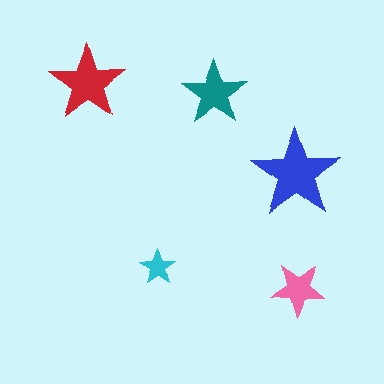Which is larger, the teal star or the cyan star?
The teal one.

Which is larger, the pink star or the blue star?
The blue one.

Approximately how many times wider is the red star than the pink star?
About 1.5 times wider.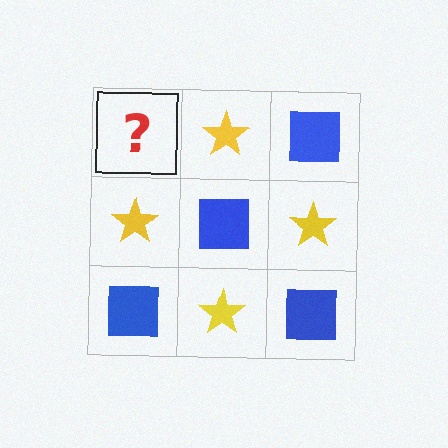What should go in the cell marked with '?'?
The missing cell should contain a blue square.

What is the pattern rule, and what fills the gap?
The rule is that it alternates blue square and yellow star in a checkerboard pattern. The gap should be filled with a blue square.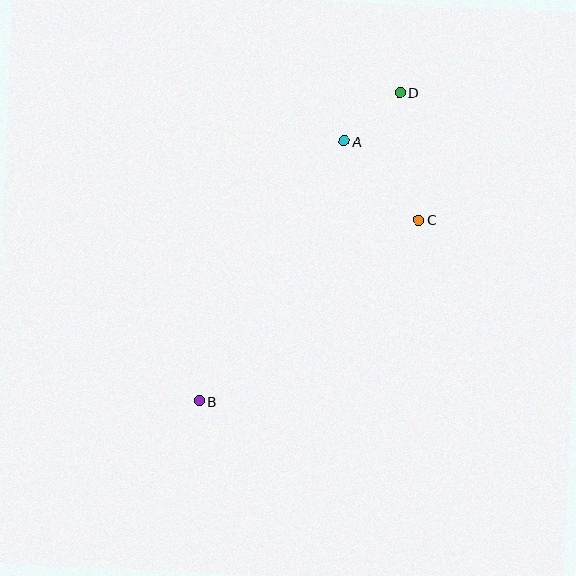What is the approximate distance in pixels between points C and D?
The distance between C and D is approximately 129 pixels.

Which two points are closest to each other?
Points A and D are closest to each other.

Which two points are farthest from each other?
Points B and D are farthest from each other.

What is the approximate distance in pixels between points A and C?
The distance between A and C is approximately 108 pixels.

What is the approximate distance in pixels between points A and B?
The distance between A and B is approximately 298 pixels.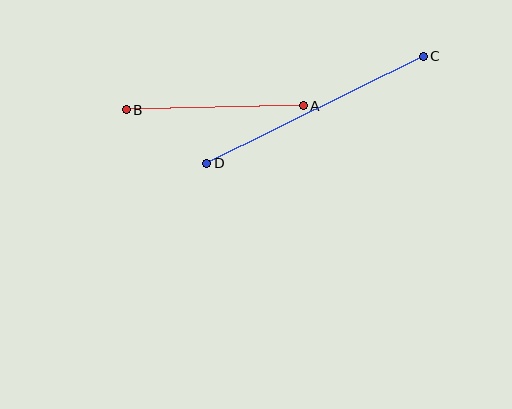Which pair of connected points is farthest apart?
Points C and D are farthest apart.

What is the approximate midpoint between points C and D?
The midpoint is at approximately (315, 110) pixels.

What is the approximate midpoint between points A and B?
The midpoint is at approximately (215, 108) pixels.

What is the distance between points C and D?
The distance is approximately 242 pixels.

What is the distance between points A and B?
The distance is approximately 177 pixels.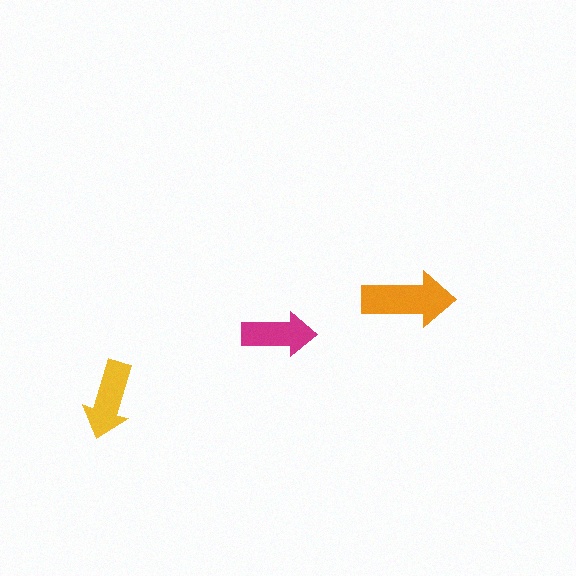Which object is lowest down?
The yellow arrow is bottommost.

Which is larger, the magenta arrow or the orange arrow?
The orange one.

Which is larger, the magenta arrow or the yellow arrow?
The yellow one.